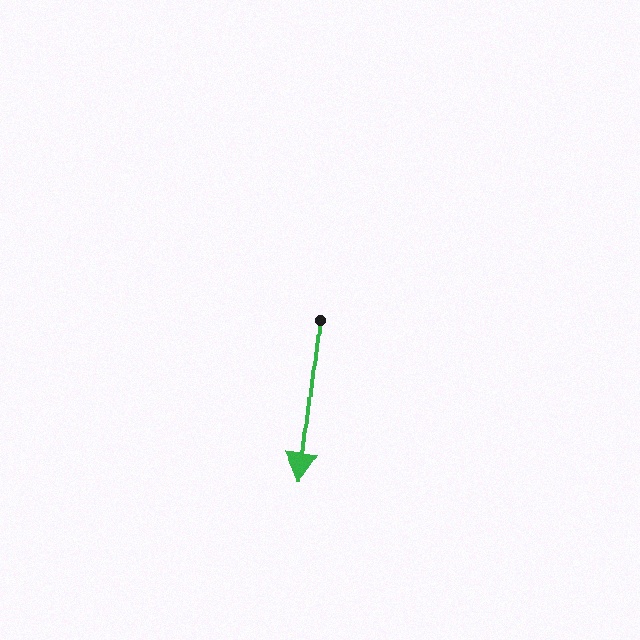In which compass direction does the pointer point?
South.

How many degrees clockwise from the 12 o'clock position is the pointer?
Approximately 186 degrees.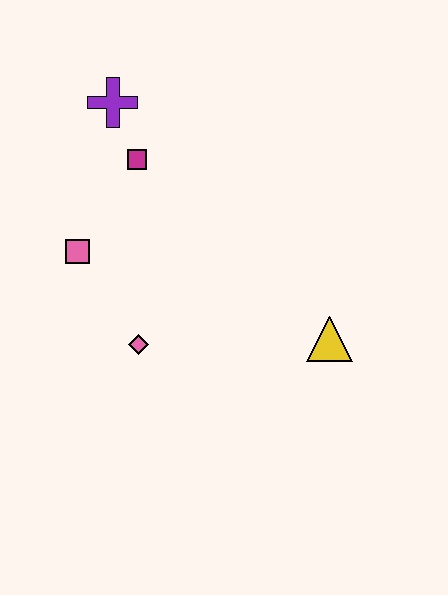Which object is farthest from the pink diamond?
The purple cross is farthest from the pink diamond.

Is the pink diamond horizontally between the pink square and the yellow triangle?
Yes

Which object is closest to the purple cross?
The magenta square is closest to the purple cross.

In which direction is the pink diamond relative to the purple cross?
The pink diamond is below the purple cross.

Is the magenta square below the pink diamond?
No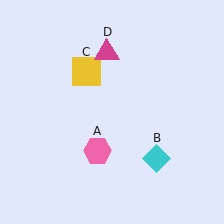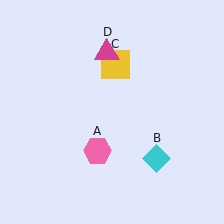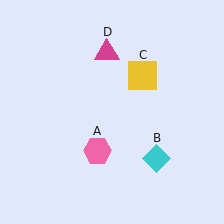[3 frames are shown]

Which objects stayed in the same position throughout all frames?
Pink hexagon (object A) and cyan diamond (object B) and magenta triangle (object D) remained stationary.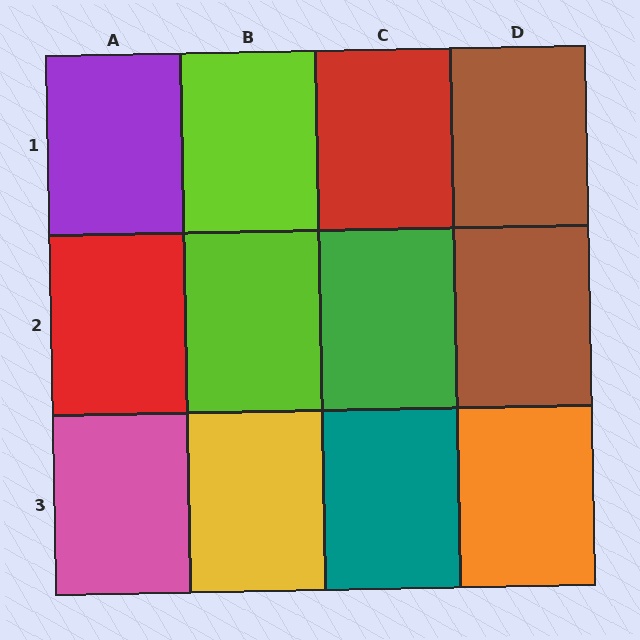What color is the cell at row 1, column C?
Red.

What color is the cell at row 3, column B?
Yellow.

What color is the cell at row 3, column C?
Teal.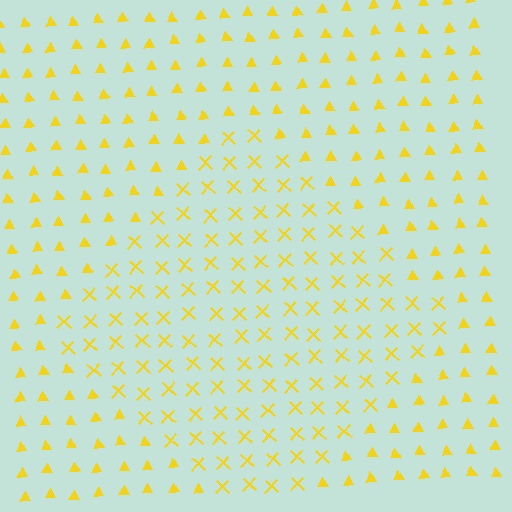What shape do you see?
I see a diamond.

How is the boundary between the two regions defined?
The boundary is defined by a change in element shape: X marks inside vs. triangles outside. All elements share the same color and spacing.